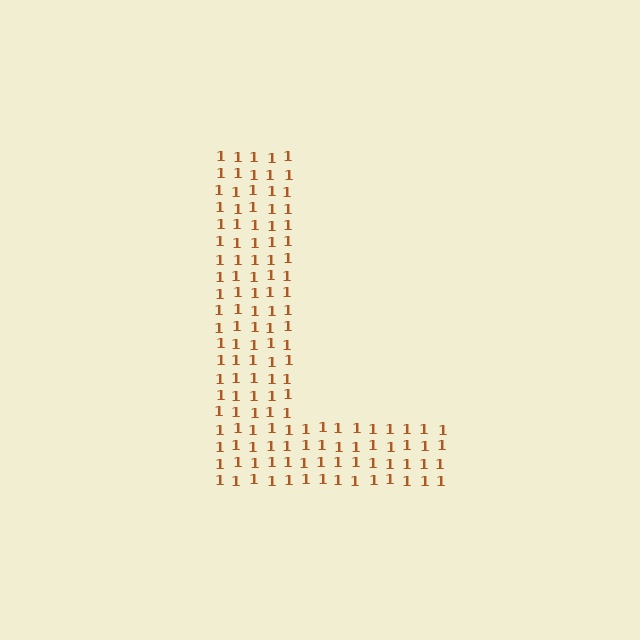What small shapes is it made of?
It is made of small digit 1's.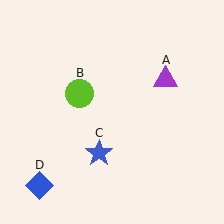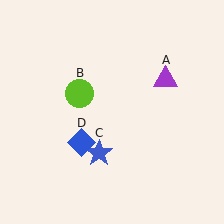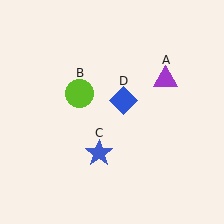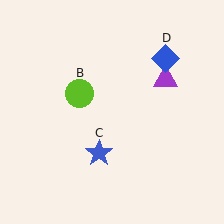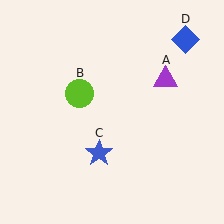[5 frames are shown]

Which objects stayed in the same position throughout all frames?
Purple triangle (object A) and lime circle (object B) and blue star (object C) remained stationary.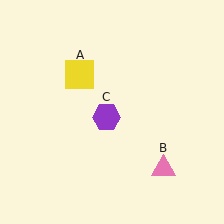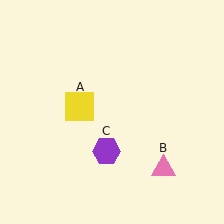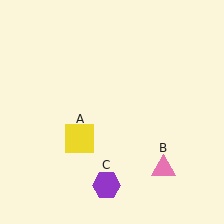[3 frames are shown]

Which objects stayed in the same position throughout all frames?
Pink triangle (object B) remained stationary.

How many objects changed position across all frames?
2 objects changed position: yellow square (object A), purple hexagon (object C).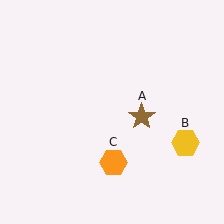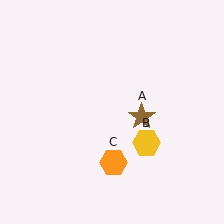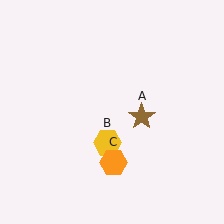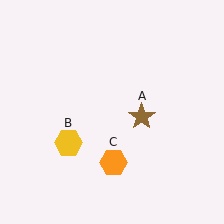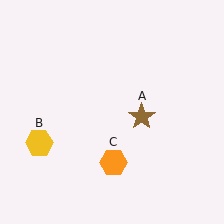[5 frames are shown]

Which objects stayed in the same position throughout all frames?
Brown star (object A) and orange hexagon (object C) remained stationary.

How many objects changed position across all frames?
1 object changed position: yellow hexagon (object B).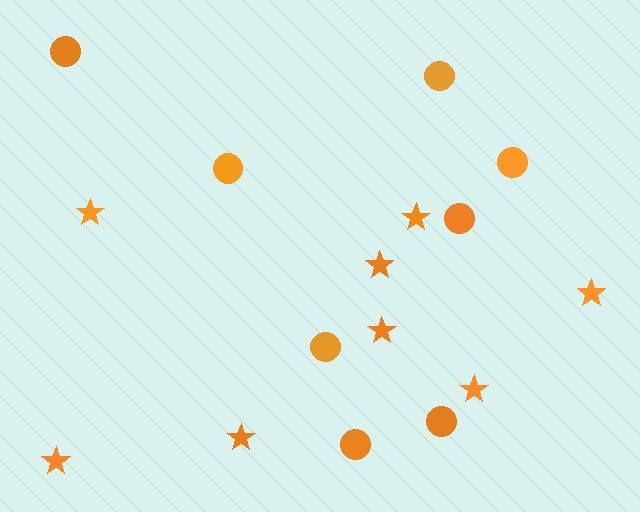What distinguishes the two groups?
There are 2 groups: one group of circles (8) and one group of stars (8).